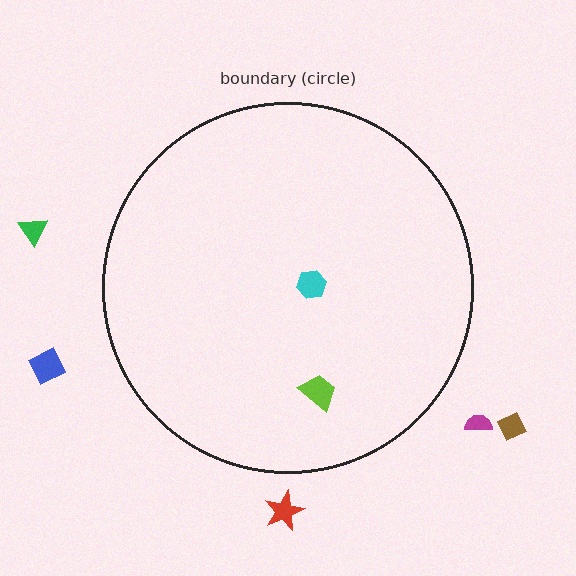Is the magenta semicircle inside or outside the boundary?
Outside.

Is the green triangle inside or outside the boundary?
Outside.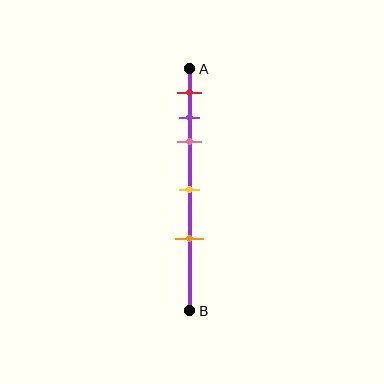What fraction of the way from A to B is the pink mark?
The pink mark is approximately 30% (0.3) of the way from A to B.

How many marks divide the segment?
There are 5 marks dividing the segment.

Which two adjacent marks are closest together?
The purple and pink marks are the closest adjacent pair.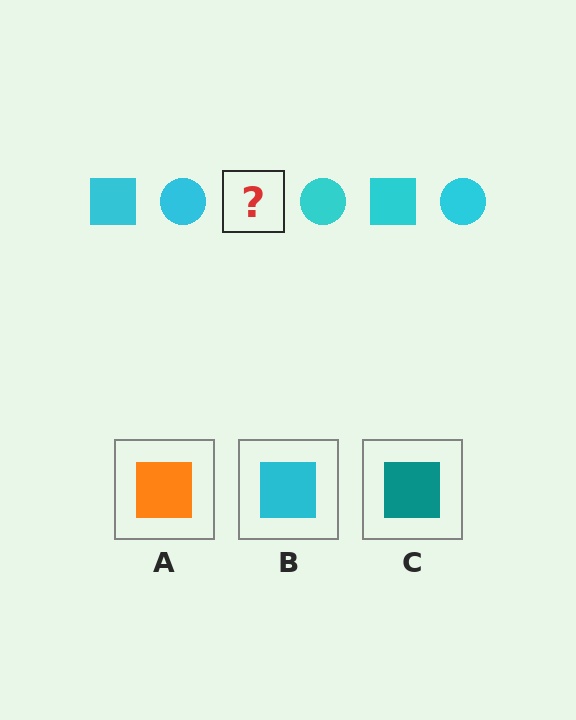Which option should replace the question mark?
Option B.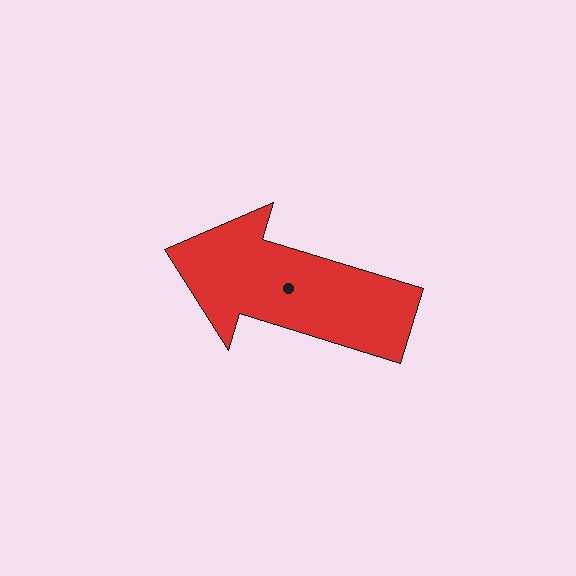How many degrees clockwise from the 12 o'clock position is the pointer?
Approximately 287 degrees.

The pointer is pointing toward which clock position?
Roughly 10 o'clock.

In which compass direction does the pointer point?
West.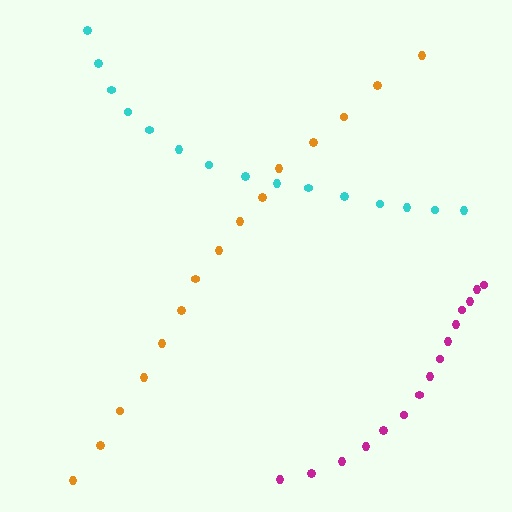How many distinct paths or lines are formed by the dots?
There are 3 distinct paths.